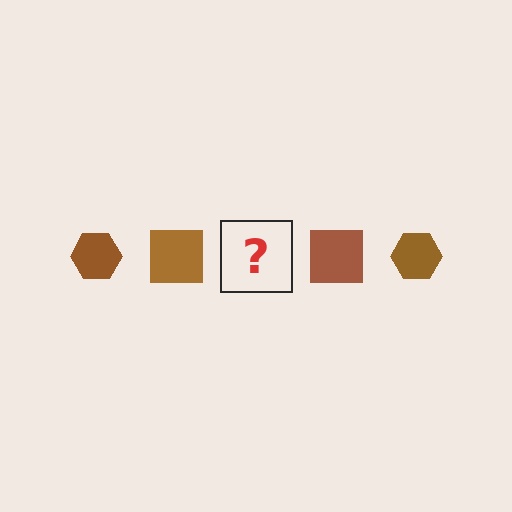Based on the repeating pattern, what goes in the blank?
The blank should be a brown hexagon.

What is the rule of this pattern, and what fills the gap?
The rule is that the pattern cycles through hexagon, square shapes in brown. The gap should be filled with a brown hexagon.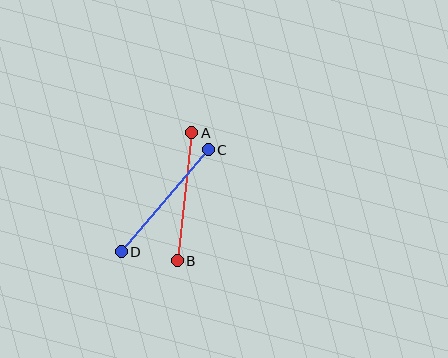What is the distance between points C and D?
The distance is approximately 134 pixels.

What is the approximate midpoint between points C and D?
The midpoint is at approximately (165, 201) pixels.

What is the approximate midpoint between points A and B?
The midpoint is at approximately (184, 197) pixels.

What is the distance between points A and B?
The distance is approximately 129 pixels.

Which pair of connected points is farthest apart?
Points C and D are farthest apart.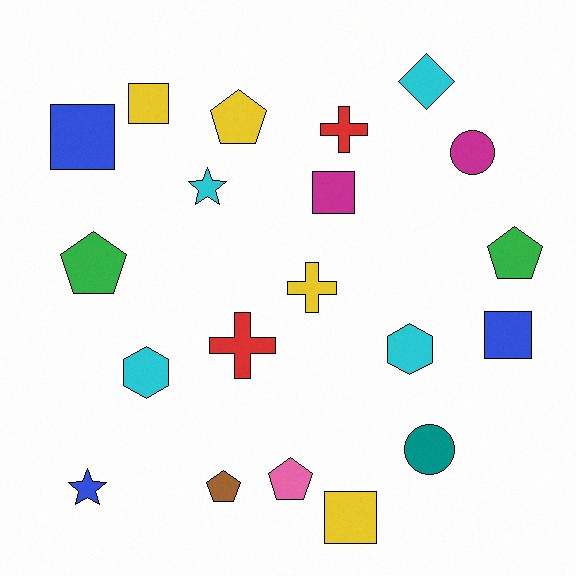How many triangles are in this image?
There are no triangles.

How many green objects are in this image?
There are 2 green objects.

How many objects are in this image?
There are 20 objects.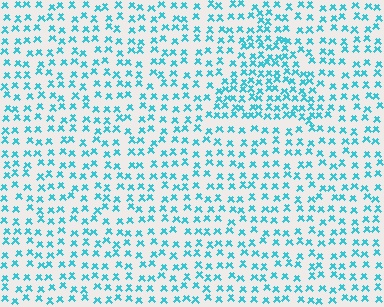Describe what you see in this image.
The image contains small cyan elements arranged at two different densities. A triangle-shaped region is visible where the elements are more densely packed than the surrounding area.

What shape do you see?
I see a triangle.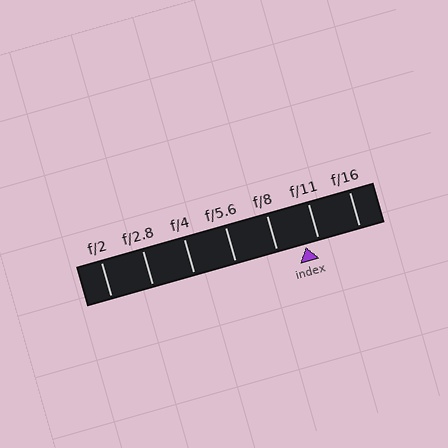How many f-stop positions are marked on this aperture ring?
There are 7 f-stop positions marked.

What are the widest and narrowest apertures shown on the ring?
The widest aperture shown is f/2 and the narrowest is f/16.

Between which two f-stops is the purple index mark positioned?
The index mark is between f/8 and f/11.